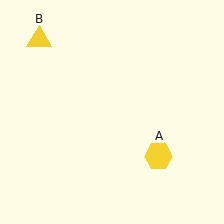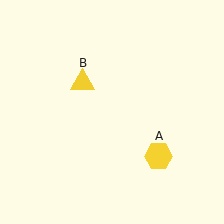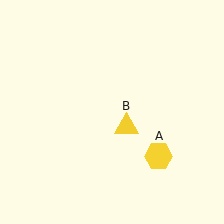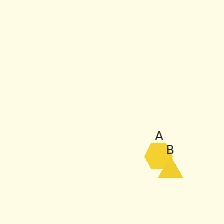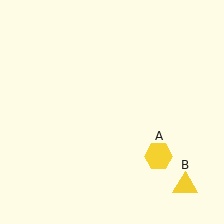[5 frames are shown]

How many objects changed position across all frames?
1 object changed position: yellow triangle (object B).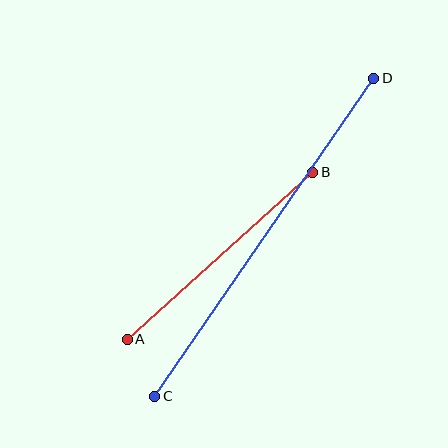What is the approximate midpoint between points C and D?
The midpoint is at approximately (264, 237) pixels.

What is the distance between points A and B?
The distance is approximately 250 pixels.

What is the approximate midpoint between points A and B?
The midpoint is at approximately (220, 256) pixels.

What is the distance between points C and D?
The distance is approximately 386 pixels.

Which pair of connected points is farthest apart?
Points C and D are farthest apart.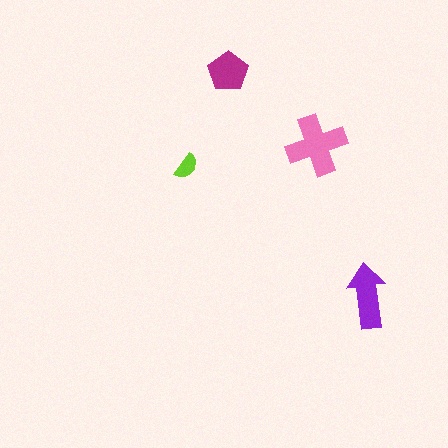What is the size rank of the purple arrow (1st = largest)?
2nd.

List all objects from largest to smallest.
The pink cross, the purple arrow, the magenta pentagon, the lime semicircle.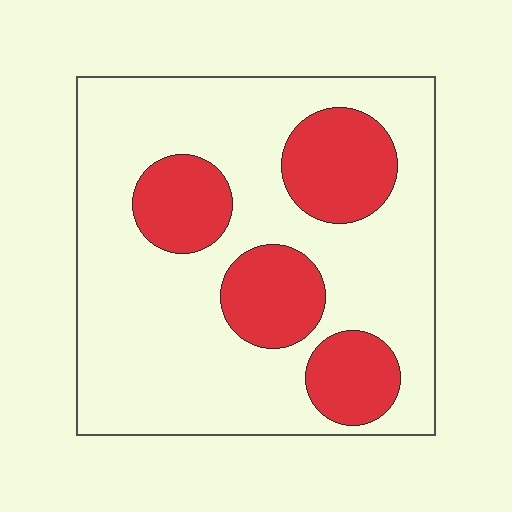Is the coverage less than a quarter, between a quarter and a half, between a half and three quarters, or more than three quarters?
Between a quarter and a half.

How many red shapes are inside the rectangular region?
4.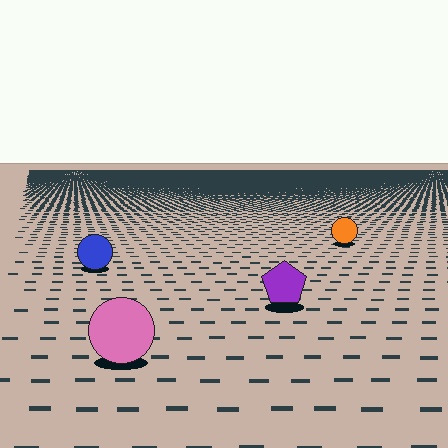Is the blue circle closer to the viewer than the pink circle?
No. The pink circle is closer — you can tell from the texture gradient: the ground texture is coarser near it.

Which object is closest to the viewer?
The pink circle is closest. The texture marks near it are larger and more spread out.